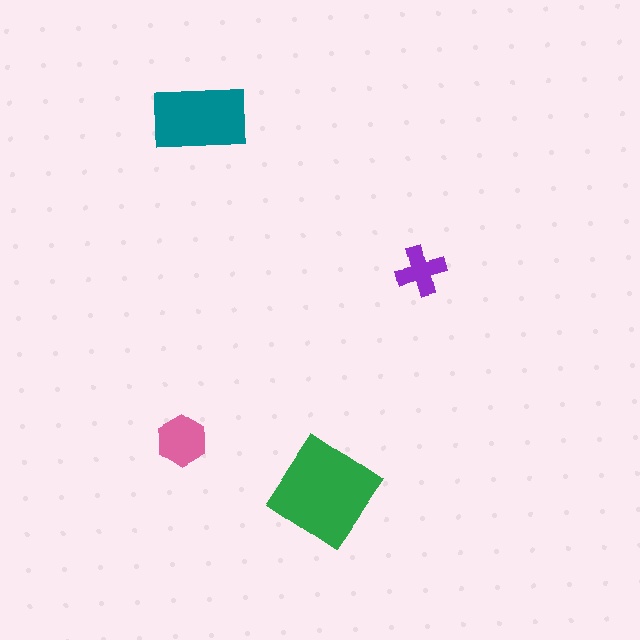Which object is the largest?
The green diamond.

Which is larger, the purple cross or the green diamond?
The green diamond.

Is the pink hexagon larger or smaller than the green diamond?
Smaller.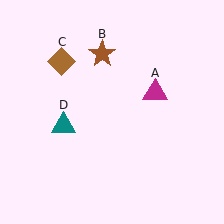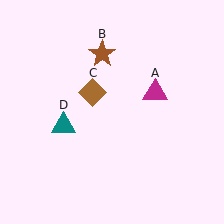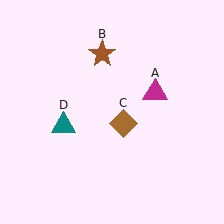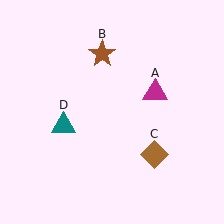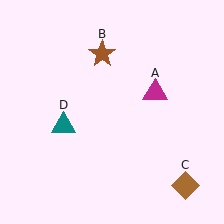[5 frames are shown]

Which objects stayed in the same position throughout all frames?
Magenta triangle (object A) and brown star (object B) and teal triangle (object D) remained stationary.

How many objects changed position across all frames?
1 object changed position: brown diamond (object C).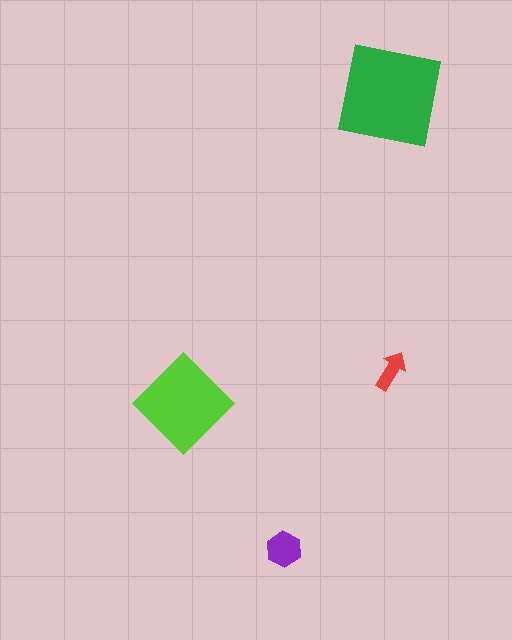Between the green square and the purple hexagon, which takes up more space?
The green square.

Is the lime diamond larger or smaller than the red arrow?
Larger.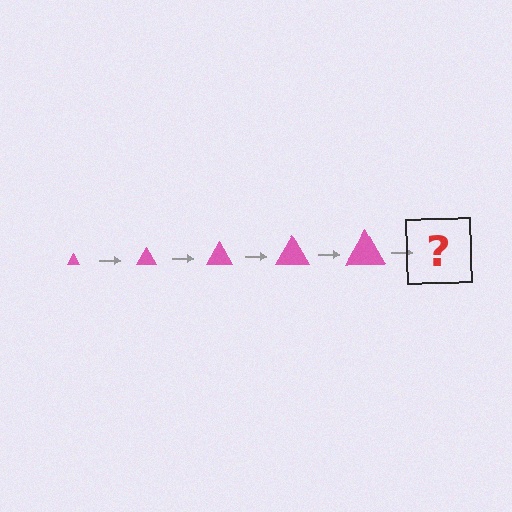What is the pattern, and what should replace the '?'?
The pattern is that the triangle gets progressively larger each step. The '?' should be a pink triangle, larger than the previous one.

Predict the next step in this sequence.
The next step is a pink triangle, larger than the previous one.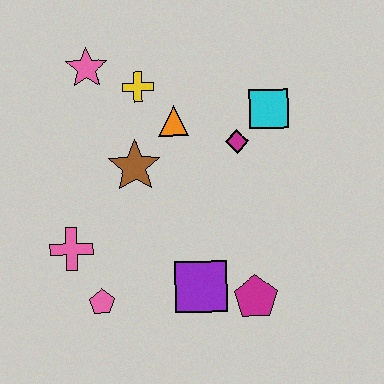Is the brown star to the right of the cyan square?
No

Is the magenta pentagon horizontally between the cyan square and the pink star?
Yes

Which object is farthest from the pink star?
The magenta pentagon is farthest from the pink star.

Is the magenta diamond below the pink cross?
No